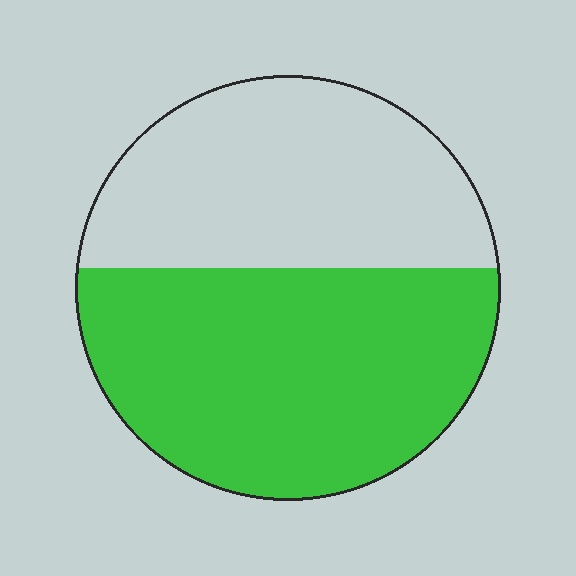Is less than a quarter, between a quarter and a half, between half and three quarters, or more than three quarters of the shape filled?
Between half and three quarters.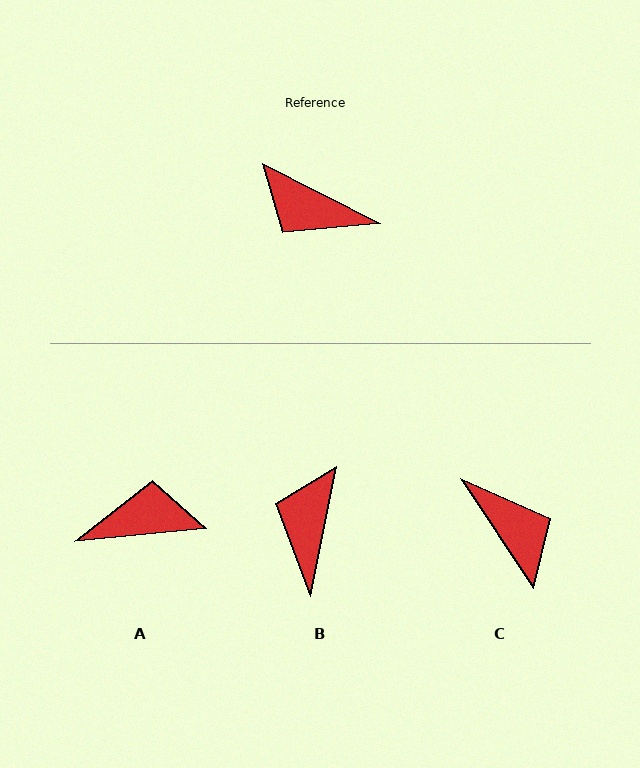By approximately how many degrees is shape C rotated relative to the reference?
Approximately 151 degrees counter-clockwise.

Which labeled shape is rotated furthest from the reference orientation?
C, about 151 degrees away.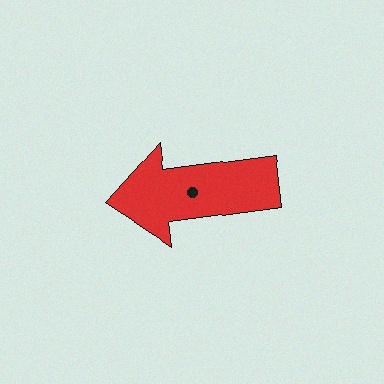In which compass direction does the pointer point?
West.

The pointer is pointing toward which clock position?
Roughly 9 o'clock.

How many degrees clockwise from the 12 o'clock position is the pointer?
Approximately 262 degrees.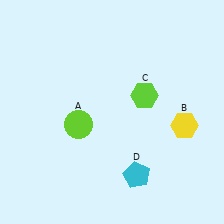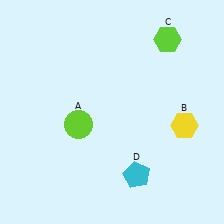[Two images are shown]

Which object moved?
The lime hexagon (C) moved up.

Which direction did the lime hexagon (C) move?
The lime hexagon (C) moved up.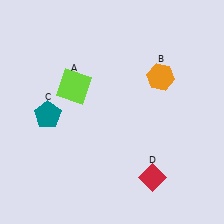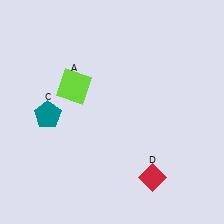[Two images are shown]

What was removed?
The orange hexagon (B) was removed in Image 2.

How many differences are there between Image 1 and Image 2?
There is 1 difference between the two images.